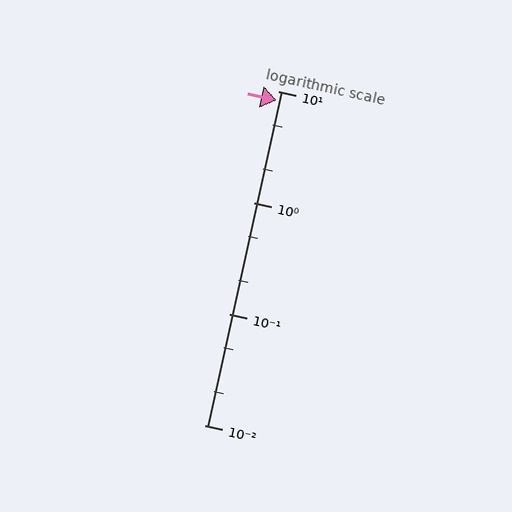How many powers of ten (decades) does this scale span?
The scale spans 3 decades, from 0.01 to 10.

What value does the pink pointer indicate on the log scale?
The pointer indicates approximately 8.3.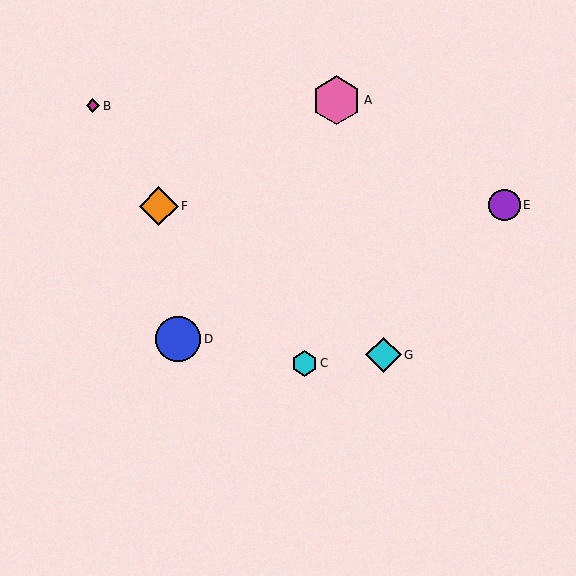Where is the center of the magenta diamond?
The center of the magenta diamond is at (93, 106).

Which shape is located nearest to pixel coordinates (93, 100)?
The magenta diamond (labeled B) at (93, 106) is nearest to that location.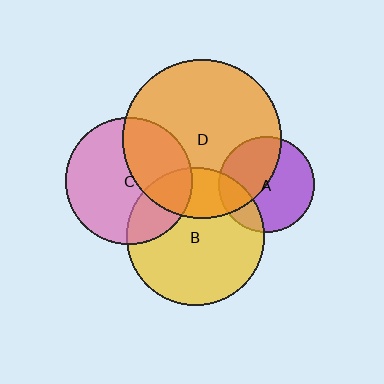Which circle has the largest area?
Circle D (orange).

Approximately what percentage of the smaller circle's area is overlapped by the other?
Approximately 20%.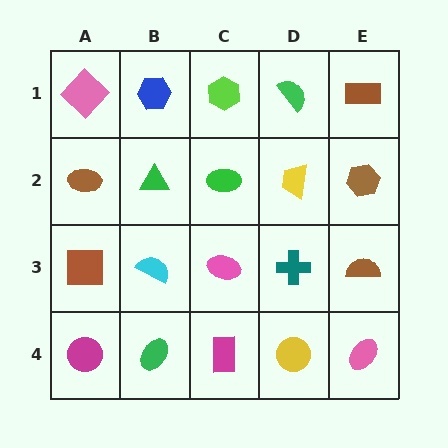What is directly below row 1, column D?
A yellow trapezoid.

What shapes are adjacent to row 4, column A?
A brown square (row 3, column A), a green ellipse (row 4, column B).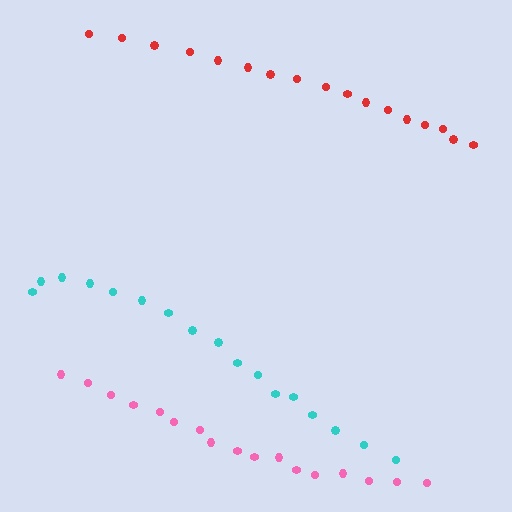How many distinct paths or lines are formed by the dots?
There are 3 distinct paths.